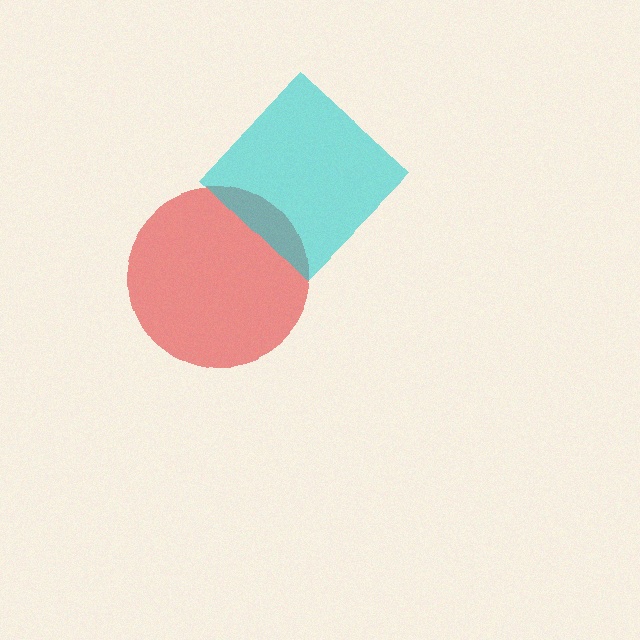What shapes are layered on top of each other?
The layered shapes are: a red circle, a cyan diamond.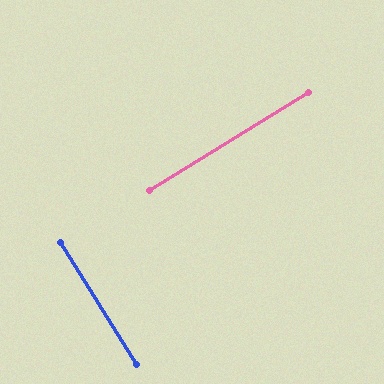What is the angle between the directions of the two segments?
Approximately 90 degrees.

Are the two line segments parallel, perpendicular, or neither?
Perpendicular — they meet at approximately 90°.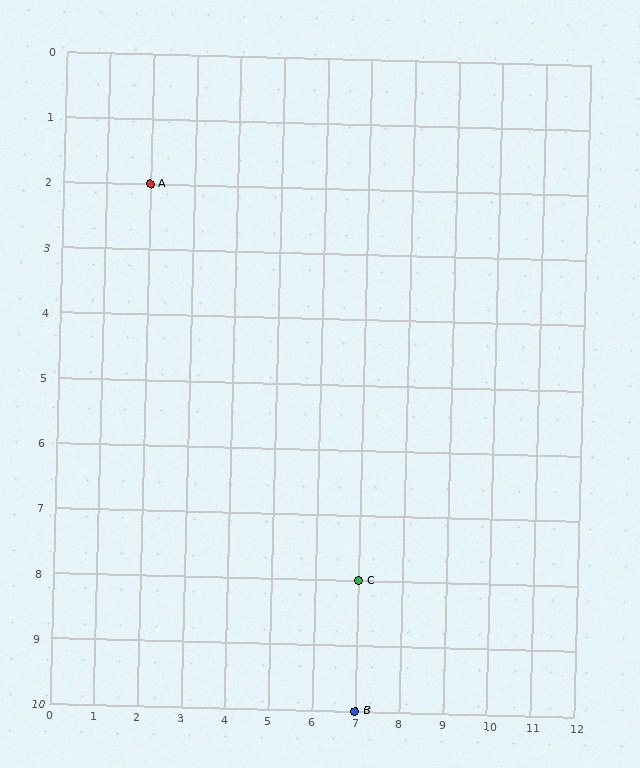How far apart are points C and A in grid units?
Points C and A are 5 columns and 6 rows apart (about 7.8 grid units diagonally).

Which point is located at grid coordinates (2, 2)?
Point A is at (2, 2).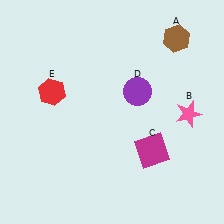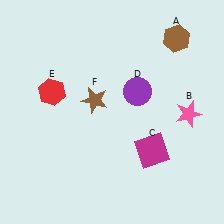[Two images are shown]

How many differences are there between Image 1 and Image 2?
There is 1 difference between the two images.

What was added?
A brown star (F) was added in Image 2.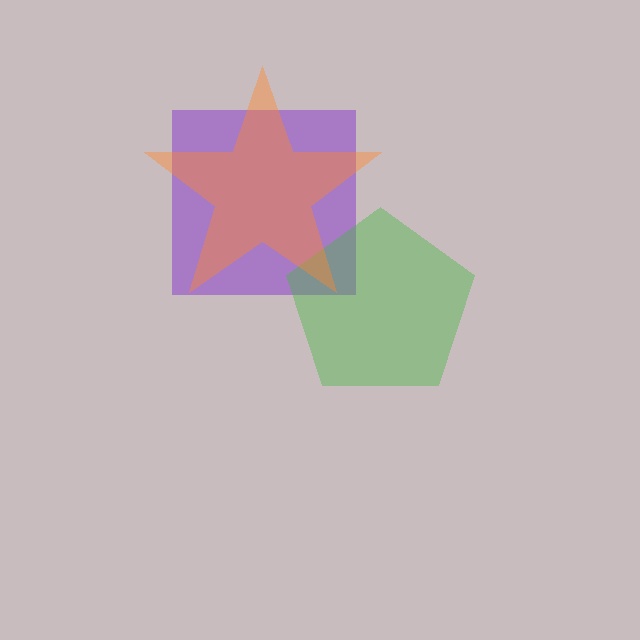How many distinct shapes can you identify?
There are 3 distinct shapes: a purple square, a green pentagon, an orange star.